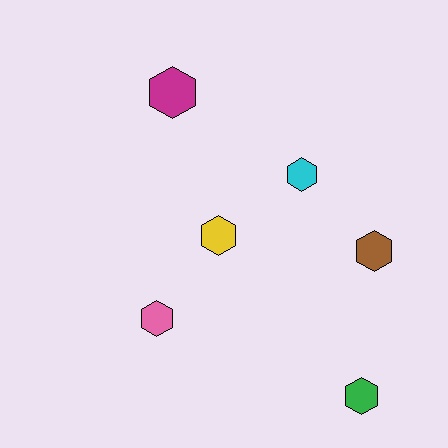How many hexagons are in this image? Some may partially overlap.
There are 6 hexagons.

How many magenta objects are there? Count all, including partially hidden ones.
There is 1 magenta object.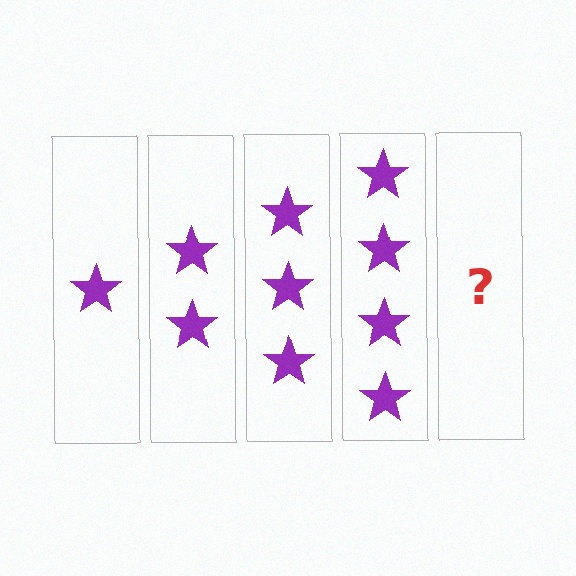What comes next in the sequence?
The next element should be 5 stars.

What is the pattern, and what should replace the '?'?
The pattern is that each step adds one more star. The '?' should be 5 stars.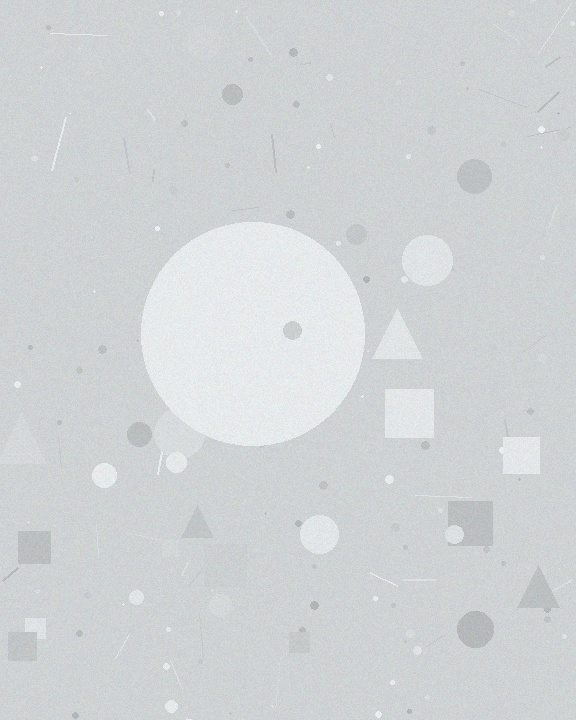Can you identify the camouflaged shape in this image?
The camouflaged shape is a circle.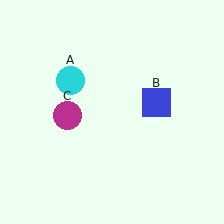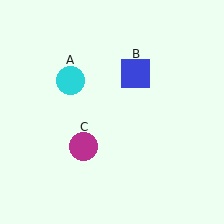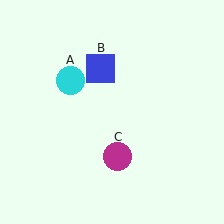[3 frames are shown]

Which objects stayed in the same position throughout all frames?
Cyan circle (object A) remained stationary.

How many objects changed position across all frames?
2 objects changed position: blue square (object B), magenta circle (object C).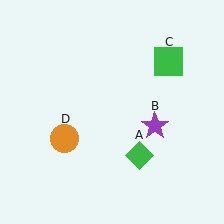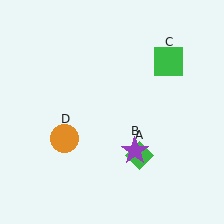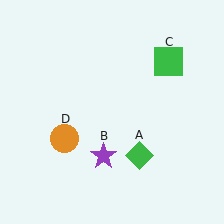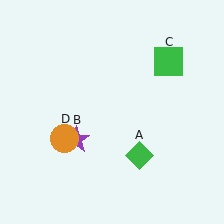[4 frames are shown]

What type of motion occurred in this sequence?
The purple star (object B) rotated clockwise around the center of the scene.